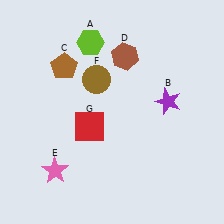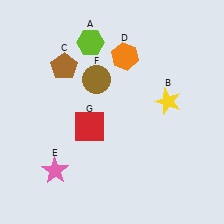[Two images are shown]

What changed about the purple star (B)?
In Image 1, B is purple. In Image 2, it changed to yellow.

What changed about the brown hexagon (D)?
In Image 1, D is brown. In Image 2, it changed to orange.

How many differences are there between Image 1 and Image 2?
There are 2 differences between the two images.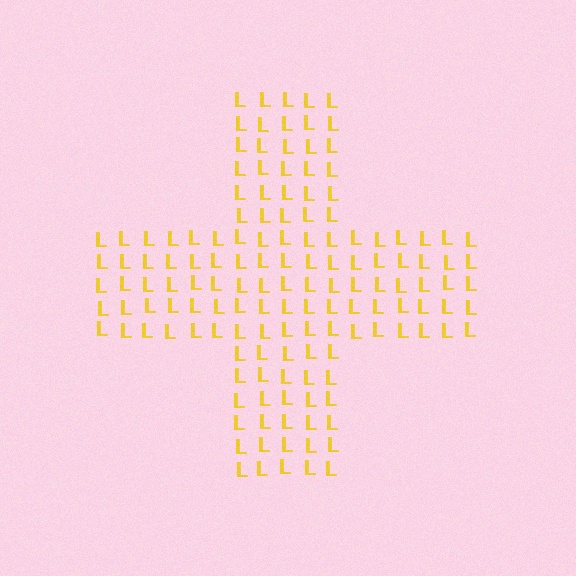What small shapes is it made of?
It is made of small letter L's.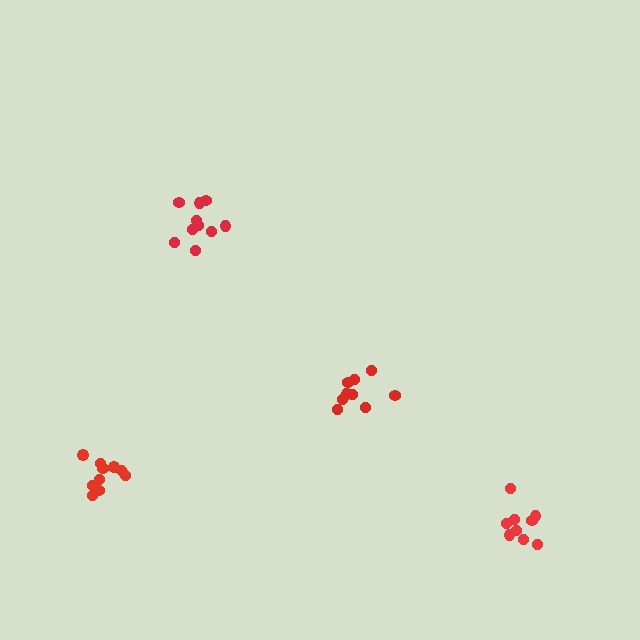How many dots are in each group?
Group 1: 10 dots, Group 2: 9 dots, Group 3: 10 dots, Group 4: 9 dots (38 total).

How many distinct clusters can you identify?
There are 4 distinct clusters.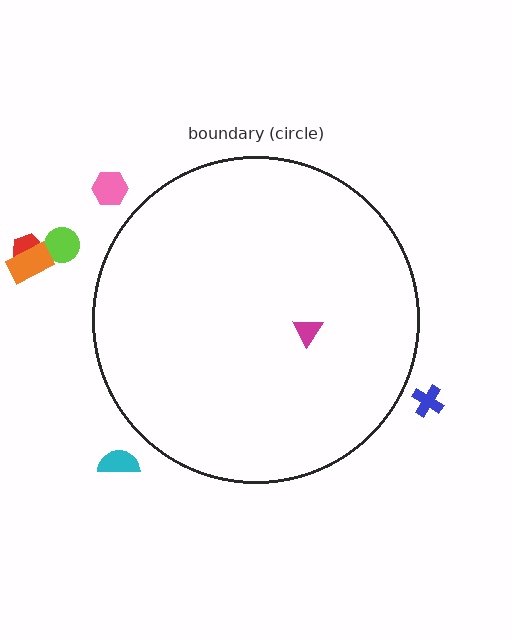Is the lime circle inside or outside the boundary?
Outside.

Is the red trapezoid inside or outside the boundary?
Outside.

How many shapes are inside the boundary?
1 inside, 6 outside.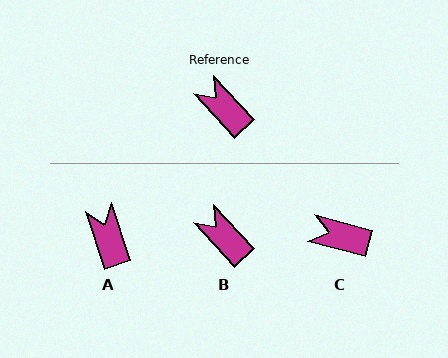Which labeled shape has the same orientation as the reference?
B.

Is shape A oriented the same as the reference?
No, it is off by about 24 degrees.